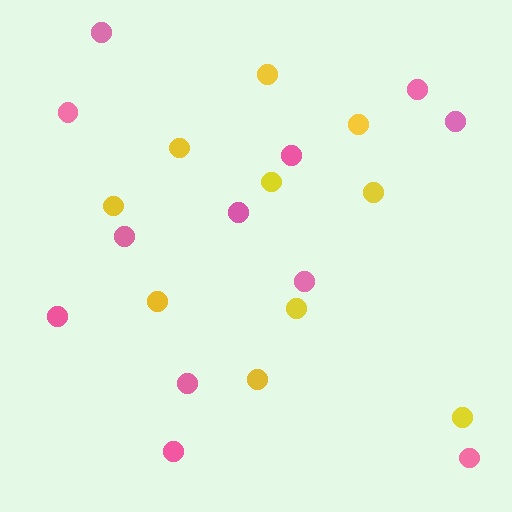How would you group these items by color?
There are 2 groups: one group of yellow circles (10) and one group of pink circles (12).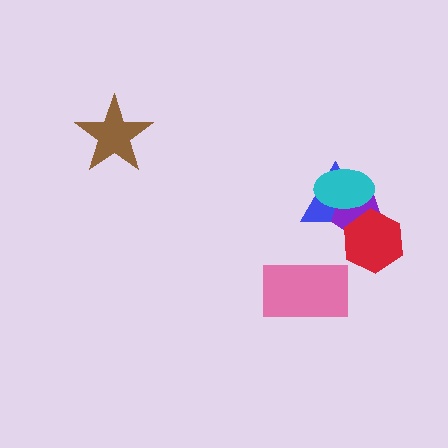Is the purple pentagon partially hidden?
Yes, it is partially covered by another shape.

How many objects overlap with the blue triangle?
3 objects overlap with the blue triangle.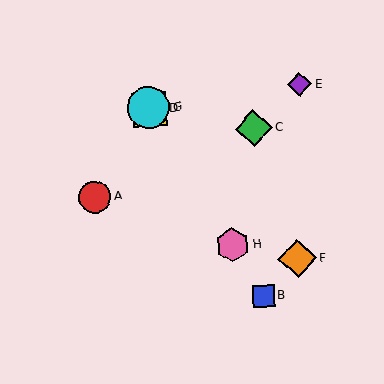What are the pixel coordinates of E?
Object E is at (300, 85).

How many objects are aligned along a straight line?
4 objects (B, D, G, H) are aligned along a straight line.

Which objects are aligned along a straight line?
Objects B, D, G, H are aligned along a straight line.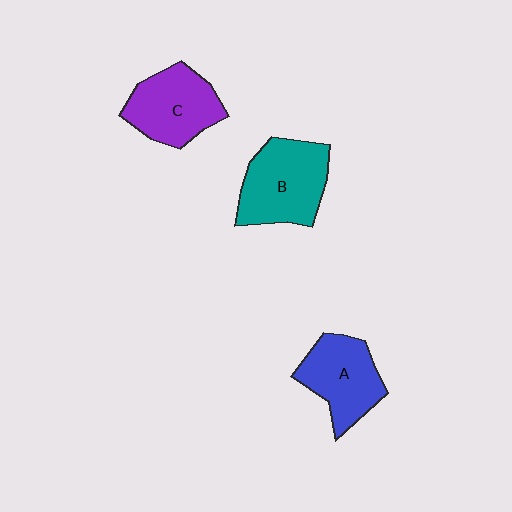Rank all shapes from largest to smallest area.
From largest to smallest: B (teal), C (purple), A (blue).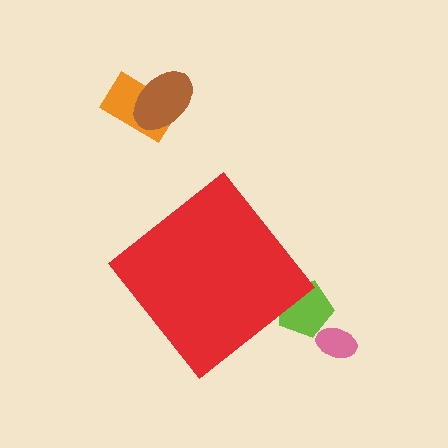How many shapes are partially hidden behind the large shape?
1 shape is partially hidden.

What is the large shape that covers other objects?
A red diamond.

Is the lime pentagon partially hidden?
Yes, the lime pentagon is partially hidden behind the red diamond.